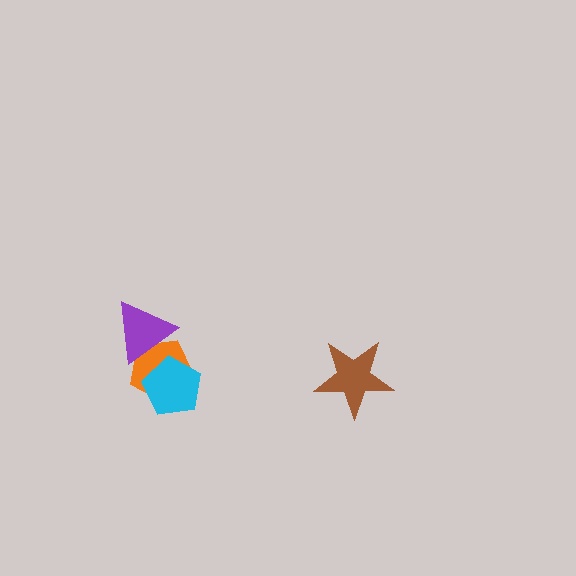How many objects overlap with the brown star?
0 objects overlap with the brown star.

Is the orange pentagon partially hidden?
Yes, it is partially covered by another shape.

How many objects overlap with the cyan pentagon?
1 object overlaps with the cyan pentagon.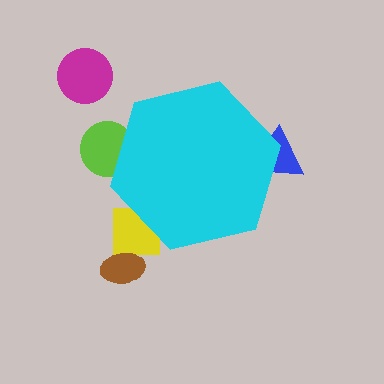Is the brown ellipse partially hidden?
No, the brown ellipse is fully visible.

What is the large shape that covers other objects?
A cyan hexagon.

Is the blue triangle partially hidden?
Yes, the blue triangle is partially hidden behind the cyan hexagon.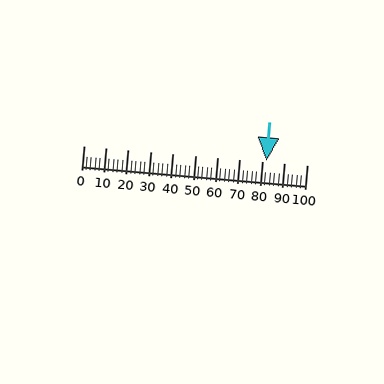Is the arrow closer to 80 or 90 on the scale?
The arrow is closer to 80.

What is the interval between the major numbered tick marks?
The major tick marks are spaced 10 units apart.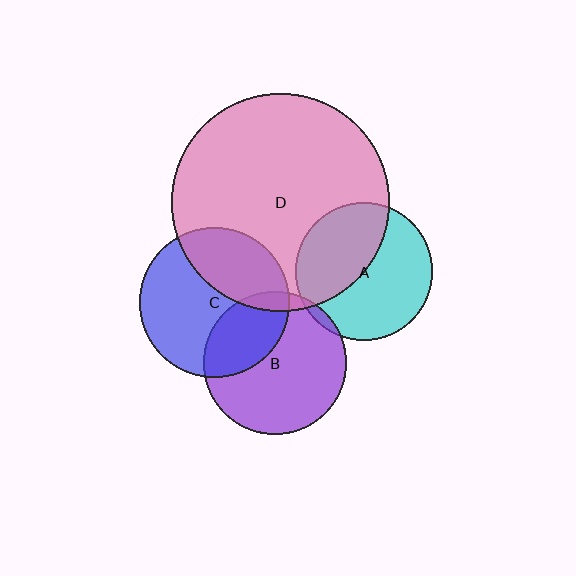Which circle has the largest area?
Circle D (pink).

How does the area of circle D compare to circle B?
Approximately 2.3 times.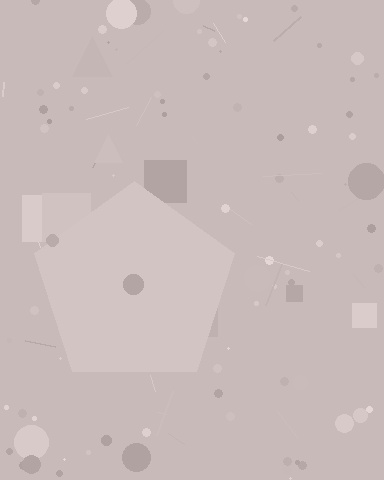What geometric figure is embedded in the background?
A pentagon is embedded in the background.